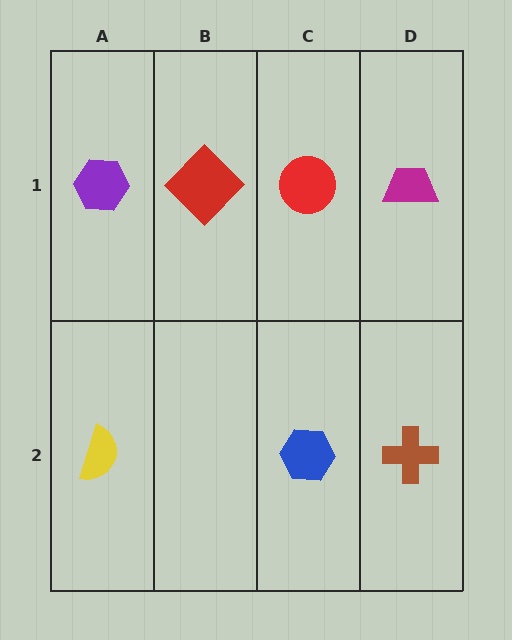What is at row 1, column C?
A red circle.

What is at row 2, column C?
A blue hexagon.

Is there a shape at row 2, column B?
No, that cell is empty.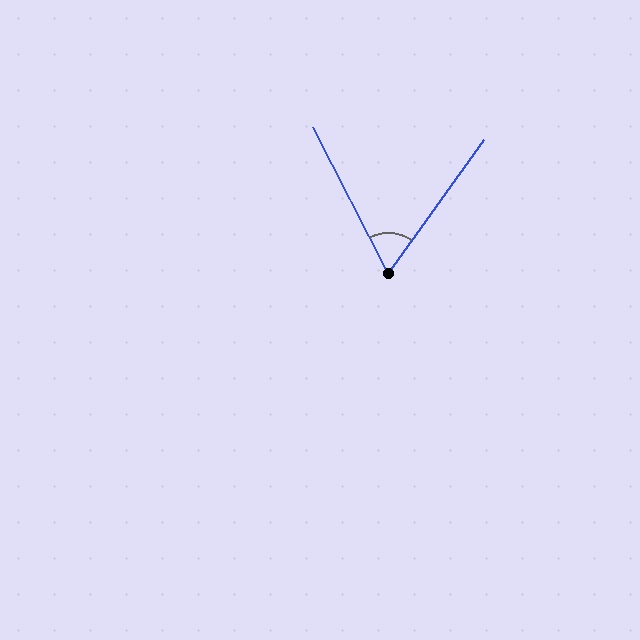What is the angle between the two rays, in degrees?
Approximately 63 degrees.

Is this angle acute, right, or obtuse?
It is acute.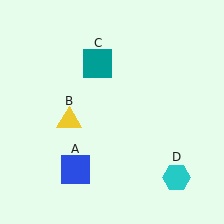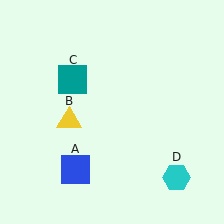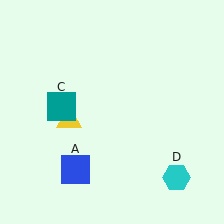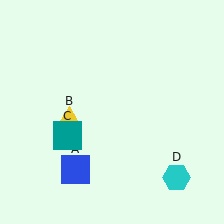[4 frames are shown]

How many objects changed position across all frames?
1 object changed position: teal square (object C).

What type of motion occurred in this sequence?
The teal square (object C) rotated counterclockwise around the center of the scene.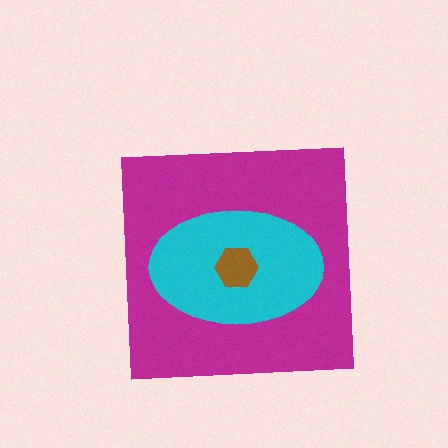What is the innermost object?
The brown hexagon.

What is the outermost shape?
The magenta square.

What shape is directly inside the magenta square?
The cyan ellipse.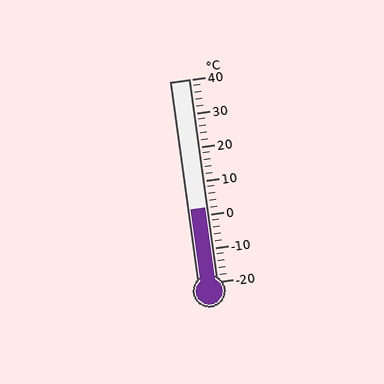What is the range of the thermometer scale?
The thermometer scale ranges from -20°C to 40°C.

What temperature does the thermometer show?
The thermometer shows approximately 2°C.